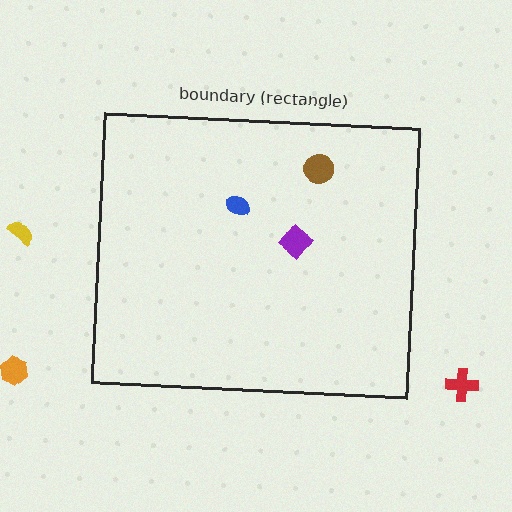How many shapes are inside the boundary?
3 inside, 3 outside.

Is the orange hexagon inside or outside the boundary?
Outside.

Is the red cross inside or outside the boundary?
Outside.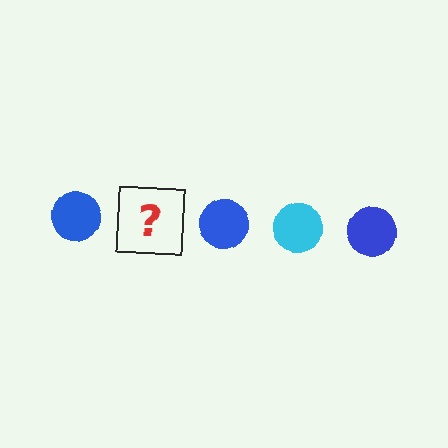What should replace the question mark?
The question mark should be replaced with a cyan circle.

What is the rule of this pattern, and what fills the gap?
The rule is that the pattern cycles through blue, cyan circles. The gap should be filled with a cyan circle.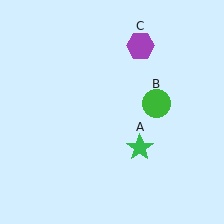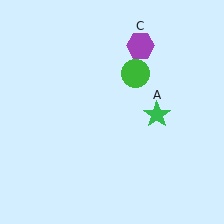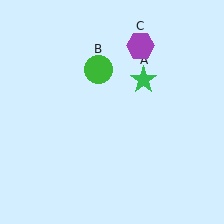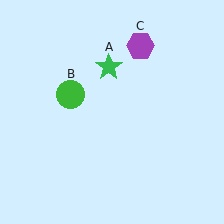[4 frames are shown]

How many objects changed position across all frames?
2 objects changed position: green star (object A), green circle (object B).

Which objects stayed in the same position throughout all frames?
Purple hexagon (object C) remained stationary.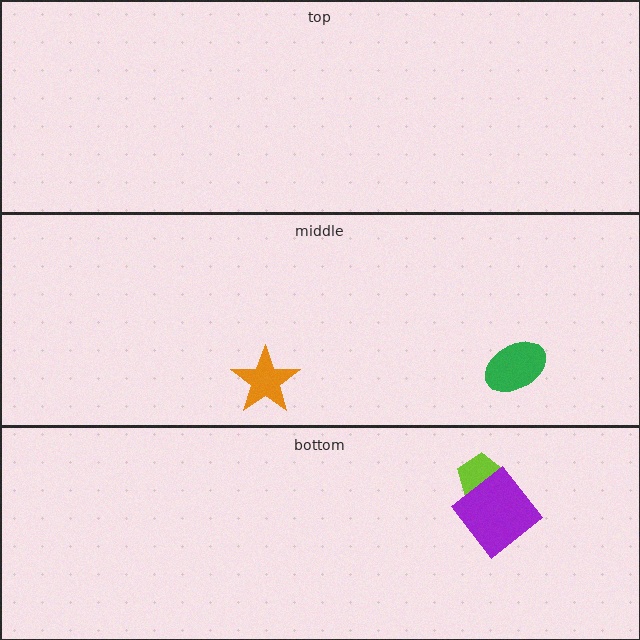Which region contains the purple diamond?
The bottom region.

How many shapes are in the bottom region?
2.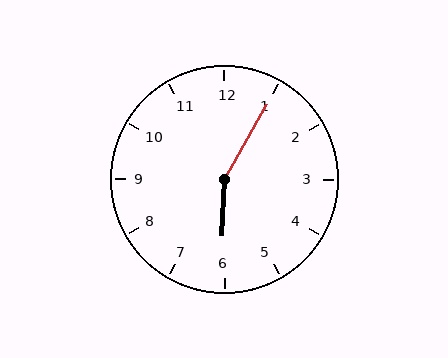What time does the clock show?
6:05.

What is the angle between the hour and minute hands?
Approximately 152 degrees.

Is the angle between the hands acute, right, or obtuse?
It is obtuse.